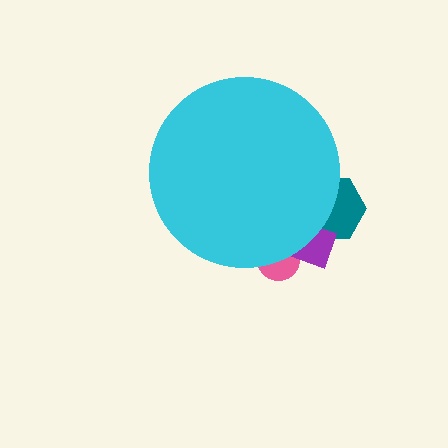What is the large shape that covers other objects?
A cyan circle.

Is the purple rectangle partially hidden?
Yes, the purple rectangle is partially hidden behind the cyan circle.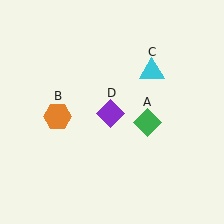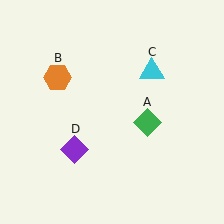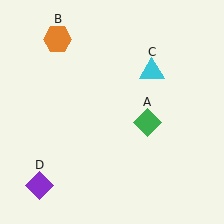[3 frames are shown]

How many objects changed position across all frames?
2 objects changed position: orange hexagon (object B), purple diamond (object D).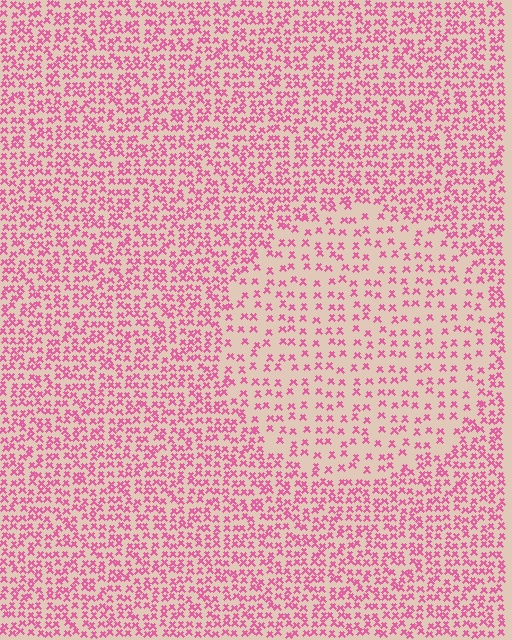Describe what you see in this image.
The image contains small pink elements arranged at two different densities. A circle-shaped region is visible where the elements are less densely packed than the surrounding area.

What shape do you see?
I see a circle.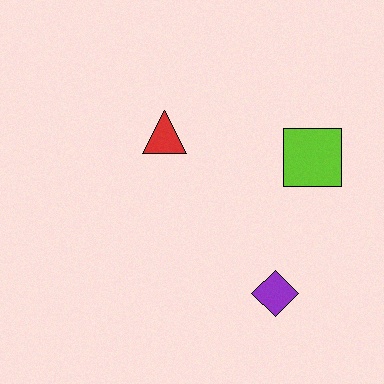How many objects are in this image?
There are 3 objects.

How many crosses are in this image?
There are no crosses.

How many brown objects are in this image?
There are no brown objects.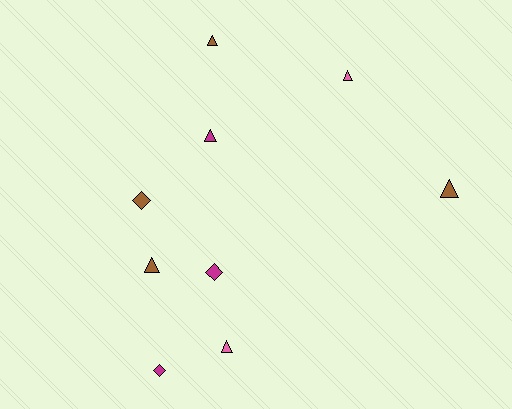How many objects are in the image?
There are 9 objects.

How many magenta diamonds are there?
There are 2 magenta diamonds.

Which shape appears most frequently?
Triangle, with 6 objects.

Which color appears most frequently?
Brown, with 4 objects.